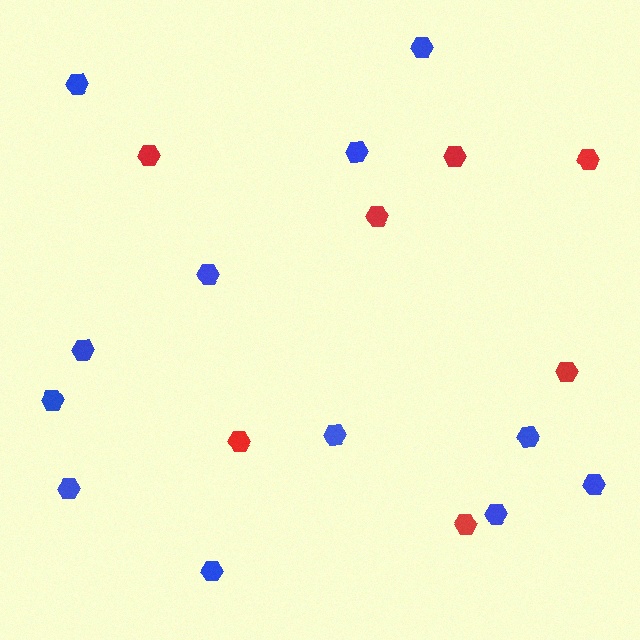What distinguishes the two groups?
There are 2 groups: one group of blue hexagons (12) and one group of red hexagons (7).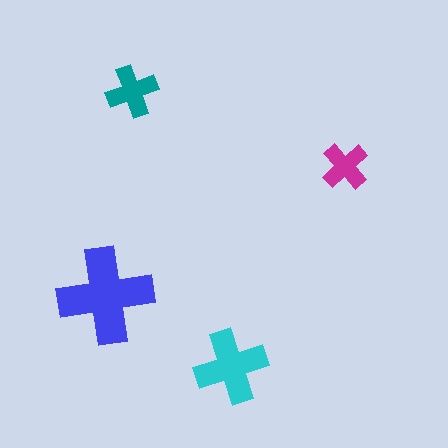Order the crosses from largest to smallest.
the blue one, the cyan one, the teal one, the magenta one.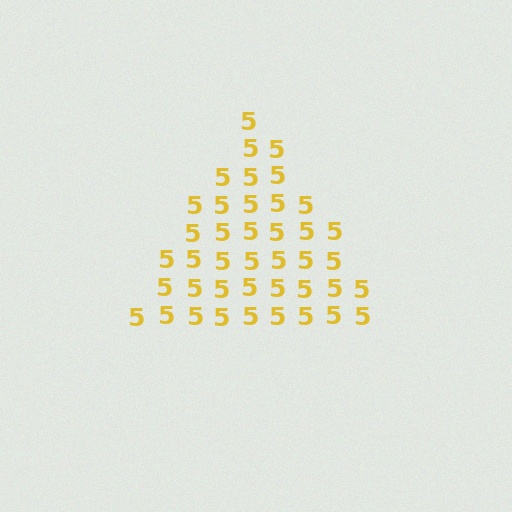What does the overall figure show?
The overall figure shows a triangle.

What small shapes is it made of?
It is made of small digit 5's.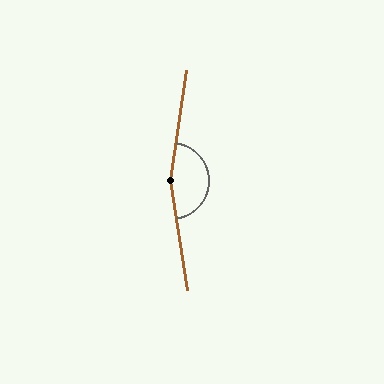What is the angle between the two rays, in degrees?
Approximately 163 degrees.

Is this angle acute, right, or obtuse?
It is obtuse.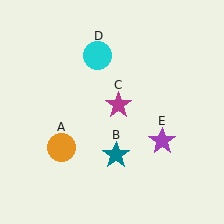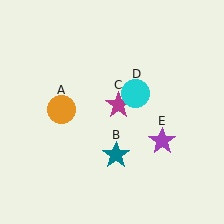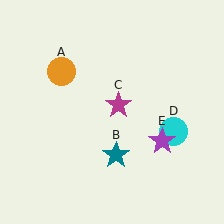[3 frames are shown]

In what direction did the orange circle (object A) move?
The orange circle (object A) moved up.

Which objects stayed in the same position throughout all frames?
Teal star (object B) and magenta star (object C) and purple star (object E) remained stationary.